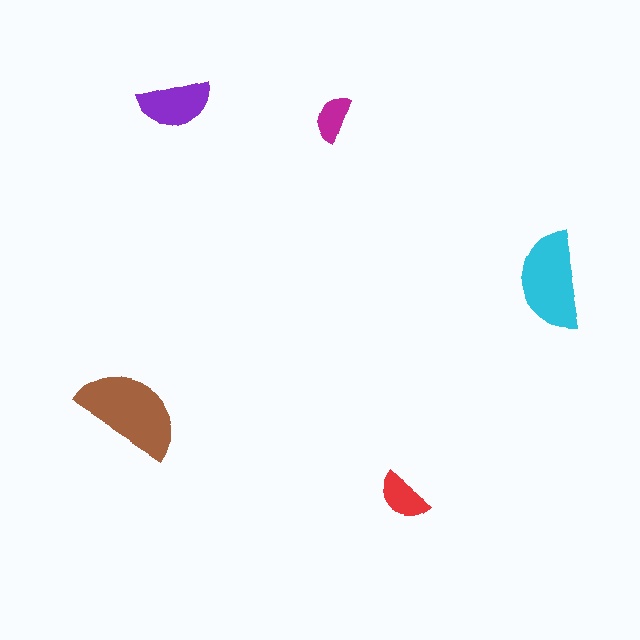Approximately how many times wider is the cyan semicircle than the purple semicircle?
About 1.5 times wider.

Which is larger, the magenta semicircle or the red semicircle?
The red one.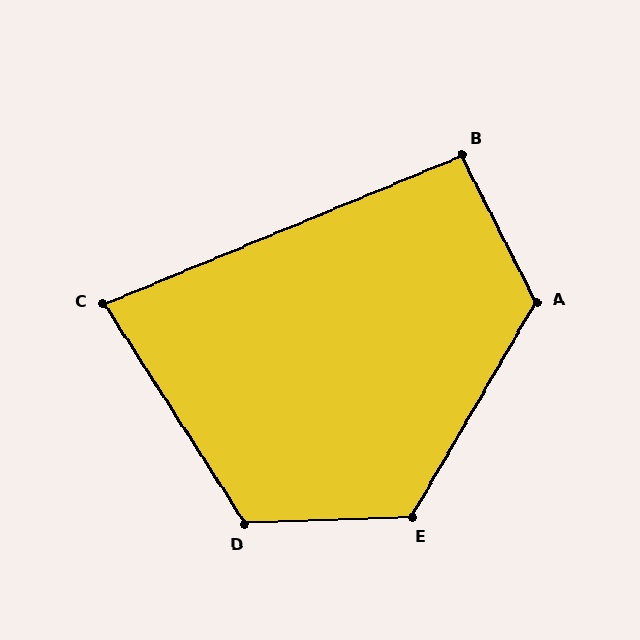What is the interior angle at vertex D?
Approximately 120 degrees (obtuse).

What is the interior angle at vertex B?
Approximately 95 degrees (approximately right).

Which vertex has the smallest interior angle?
C, at approximately 80 degrees.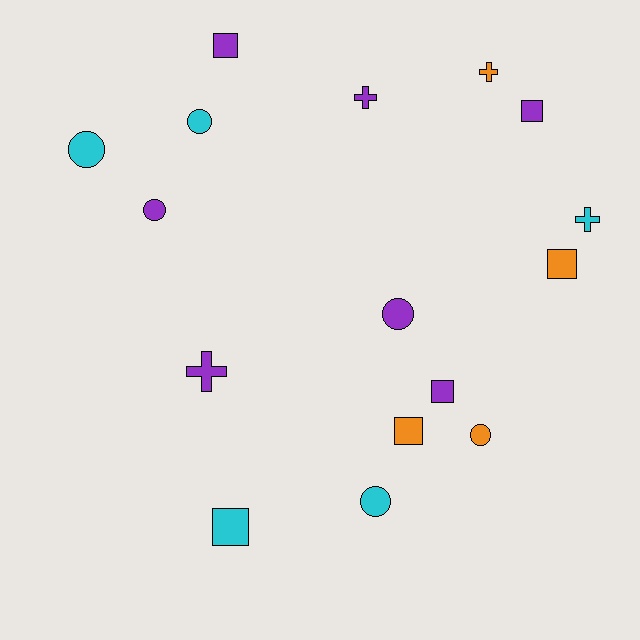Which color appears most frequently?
Purple, with 7 objects.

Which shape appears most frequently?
Circle, with 6 objects.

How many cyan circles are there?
There are 3 cyan circles.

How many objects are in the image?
There are 16 objects.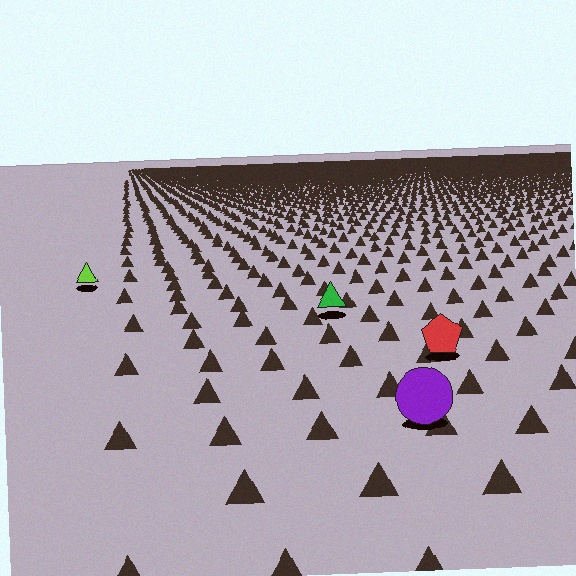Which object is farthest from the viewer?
The lime triangle is farthest from the viewer. It appears smaller and the ground texture around it is denser.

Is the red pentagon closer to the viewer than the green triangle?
Yes. The red pentagon is closer — you can tell from the texture gradient: the ground texture is coarser near it.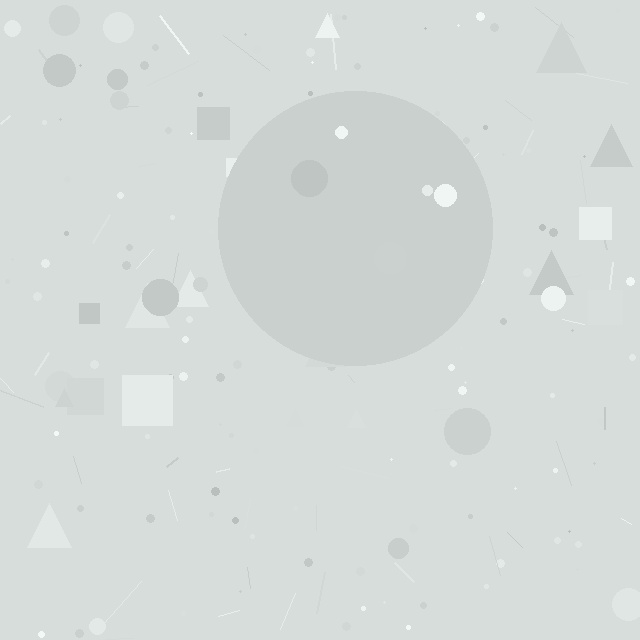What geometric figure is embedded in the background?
A circle is embedded in the background.